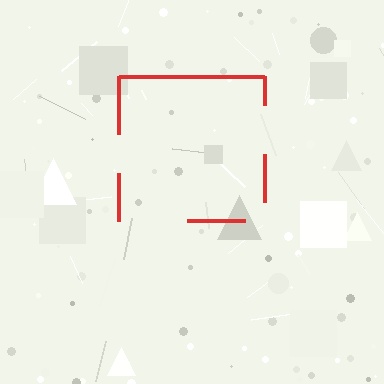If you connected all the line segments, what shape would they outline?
They would outline a square.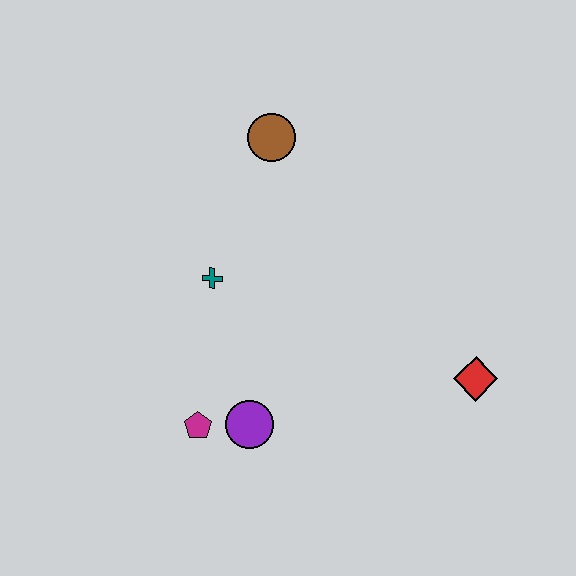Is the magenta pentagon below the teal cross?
Yes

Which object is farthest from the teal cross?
The red diamond is farthest from the teal cross.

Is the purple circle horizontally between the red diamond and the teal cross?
Yes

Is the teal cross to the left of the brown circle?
Yes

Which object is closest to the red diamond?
The purple circle is closest to the red diamond.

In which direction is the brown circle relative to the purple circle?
The brown circle is above the purple circle.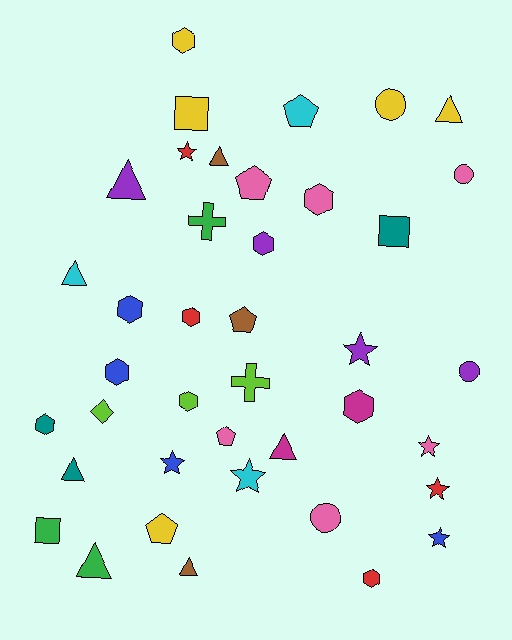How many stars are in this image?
There are 7 stars.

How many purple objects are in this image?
There are 4 purple objects.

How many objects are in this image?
There are 40 objects.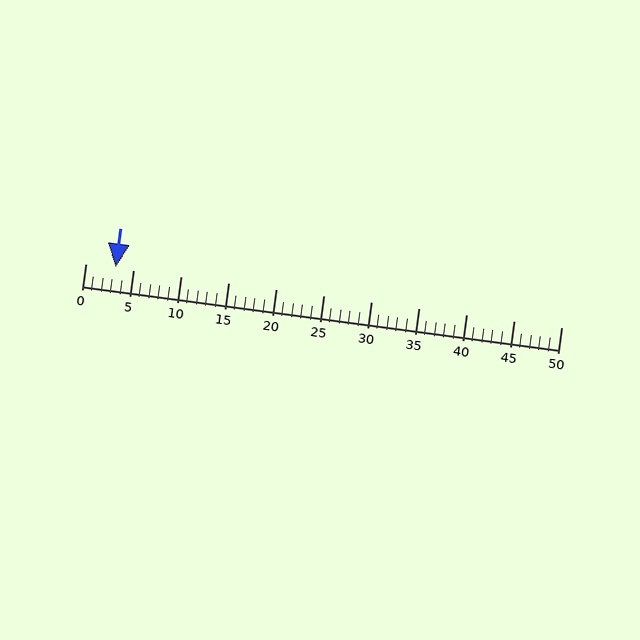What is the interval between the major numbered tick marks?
The major tick marks are spaced 5 units apart.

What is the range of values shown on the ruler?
The ruler shows values from 0 to 50.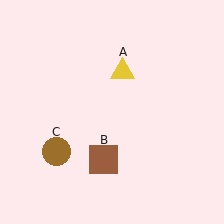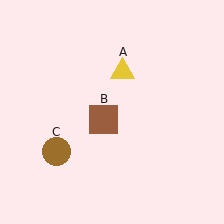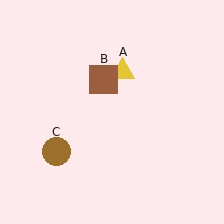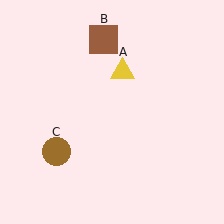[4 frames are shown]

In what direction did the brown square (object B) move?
The brown square (object B) moved up.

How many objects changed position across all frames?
1 object changed position: brown square (object B).